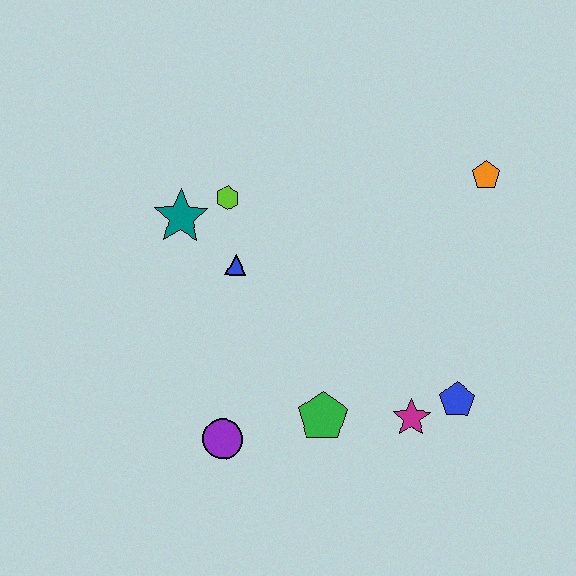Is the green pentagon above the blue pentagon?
No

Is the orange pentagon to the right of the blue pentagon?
Yes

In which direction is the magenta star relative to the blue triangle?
The magenta star is to the right of the blue triangle.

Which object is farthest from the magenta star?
The teal star is farthest from the magenta star.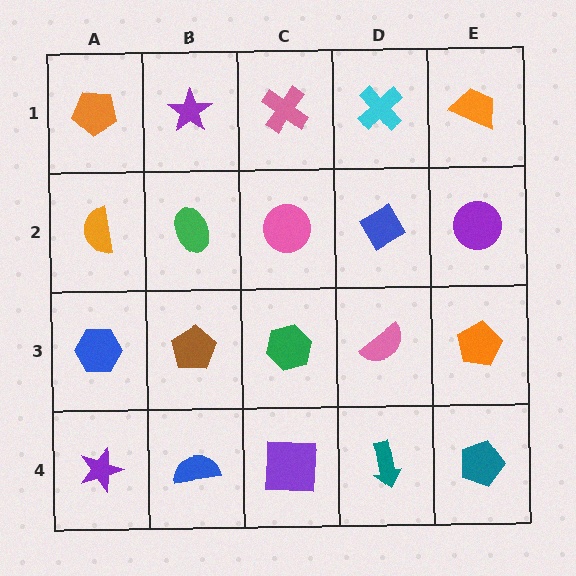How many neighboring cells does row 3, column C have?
4.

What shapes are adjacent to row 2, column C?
A pink cross (row 1, column C), a green hexagon (row 3, column C), a green ellipse (row 2, column B), a blue diamond (row 2, column D).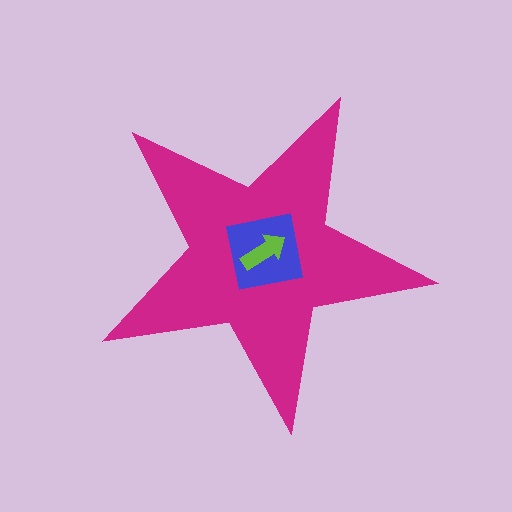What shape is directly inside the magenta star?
The blue square.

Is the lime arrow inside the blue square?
Yes.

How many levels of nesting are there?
3.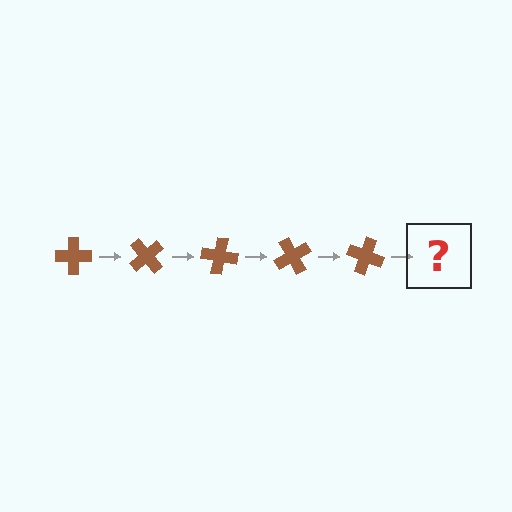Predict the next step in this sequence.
The next step is a brown cross rotated 250 degrees.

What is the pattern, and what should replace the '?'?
The pattern is that the cross rotates 50 degrees each step. The '?' should be a brown cross rotated 250 degrees.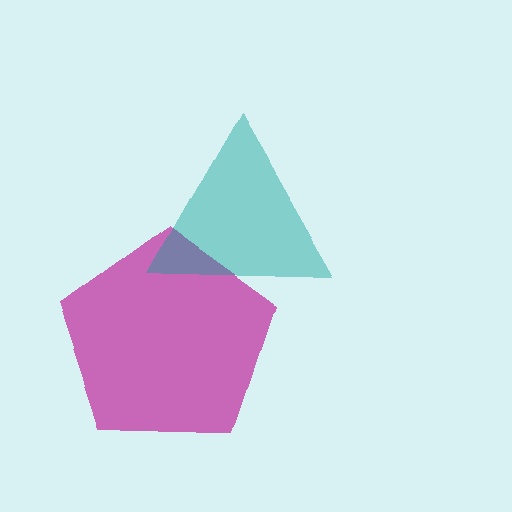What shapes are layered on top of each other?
The layered shapes are: a magenta pentagon, a teal triangle.